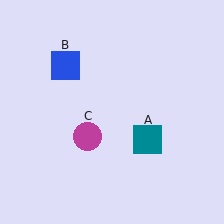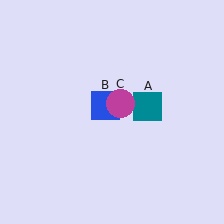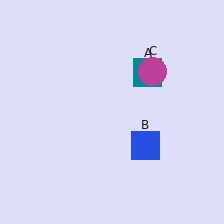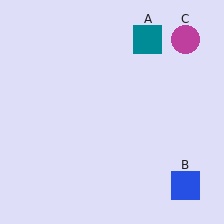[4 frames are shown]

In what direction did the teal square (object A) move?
The teal square (object A) moved up.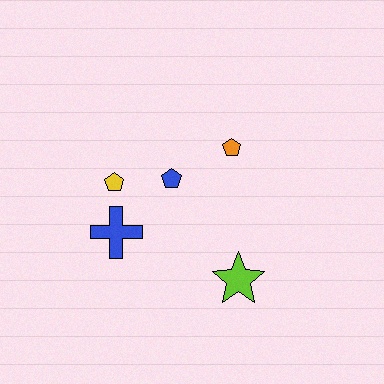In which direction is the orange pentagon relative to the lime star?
The orange pentagon is above the lime star.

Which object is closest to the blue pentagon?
The yellow pentagon is closest to the blue pentagon.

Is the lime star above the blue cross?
No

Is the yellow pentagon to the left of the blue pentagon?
Yes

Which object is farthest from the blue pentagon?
The lime star is farthest from the blue pentagon.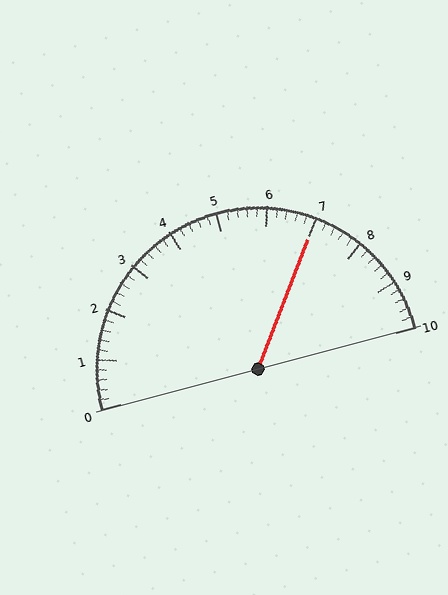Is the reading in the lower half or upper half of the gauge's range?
The reading is in the upper half of the range (0 to 10).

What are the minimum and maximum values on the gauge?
The gauge ranges from 0 to 10.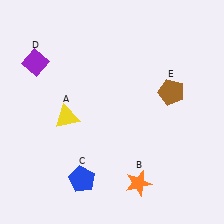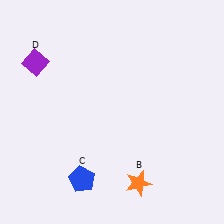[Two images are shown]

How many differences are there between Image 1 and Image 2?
There are 2 differences between the two images.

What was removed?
The brown pentagon (E), the yellow triangle (A) were removed in Image 2.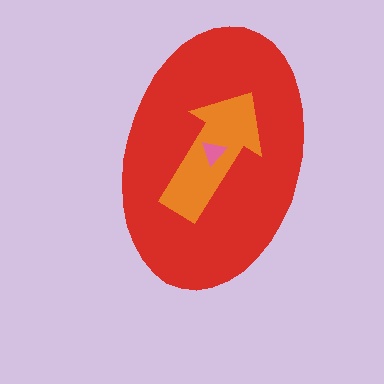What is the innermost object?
The pink triangle.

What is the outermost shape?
The red ellipse.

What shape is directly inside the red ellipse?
The orange arrow.